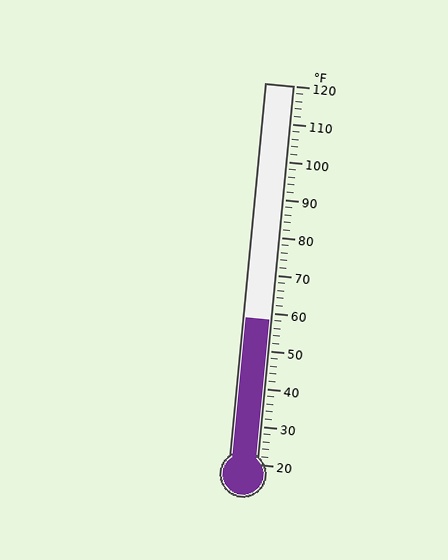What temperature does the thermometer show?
The thermometer shows approximately 58°F.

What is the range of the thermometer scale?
The thermometer scale ranges from 20°F to 120°F.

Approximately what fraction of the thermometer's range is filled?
The thermometer is filled to approximately 40% of its range.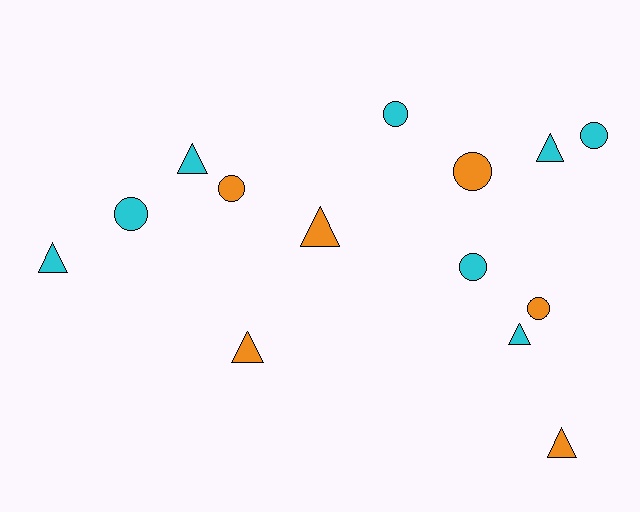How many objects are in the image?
There are 14 objects.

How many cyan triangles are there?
There are 4 cyan triangles.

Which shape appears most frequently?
Circle, with 7 objects.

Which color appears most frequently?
Cyan, with 8 objects.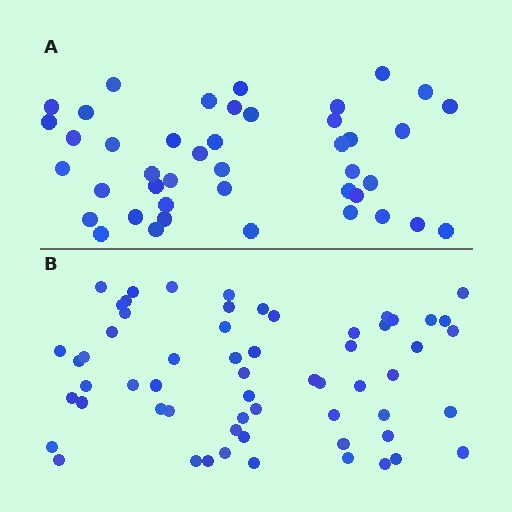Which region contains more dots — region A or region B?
Region B (the bottom region) has more dots.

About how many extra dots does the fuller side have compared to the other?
Region B has approximately 15 more dots than region A.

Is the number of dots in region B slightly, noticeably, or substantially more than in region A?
Region B has noticeably more, but not dramatically so. The ratio is roughly 1.4 to 1.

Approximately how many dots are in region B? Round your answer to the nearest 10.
About 60 dots.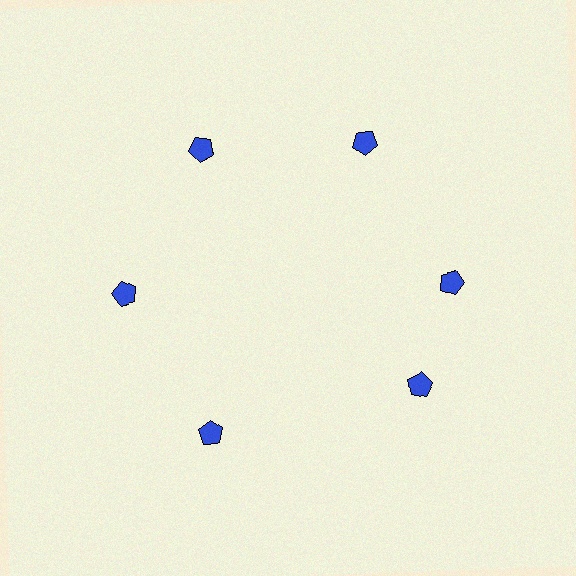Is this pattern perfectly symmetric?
No. The 6 blue pentagons are arranged in a ring, but one element near the 5 o'clock position is rotated out of alignment along the ring, breaking the 6-fold rotational symmetry.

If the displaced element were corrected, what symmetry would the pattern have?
It would have 6-fold rotational symmetry — the pattern would map onto itself every 60 degrees.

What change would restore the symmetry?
The symmetry would be restored by rotating it back into even spacing with its neighbors so that all 6 pentagons sit at equal angles and equal distance from the center.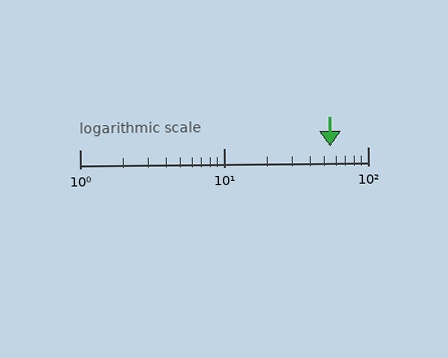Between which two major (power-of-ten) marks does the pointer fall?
The pointer is between 10 and 100.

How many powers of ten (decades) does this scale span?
The scale spans 2 decades, from 1 to 100.